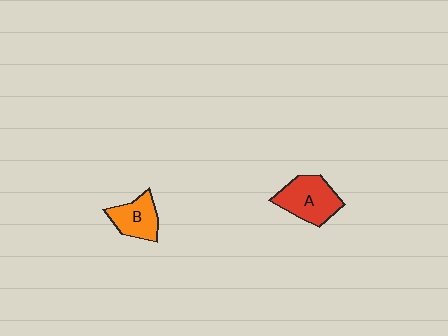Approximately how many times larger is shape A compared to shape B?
Approximately 1.3 times.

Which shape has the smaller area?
Shape B (orange).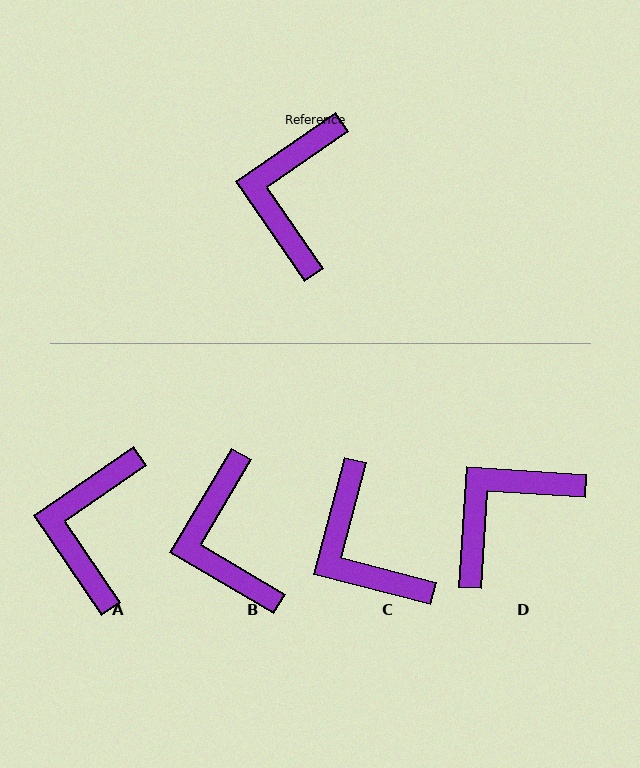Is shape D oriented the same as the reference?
No, it is off by about 38 degrees.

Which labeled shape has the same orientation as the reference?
A.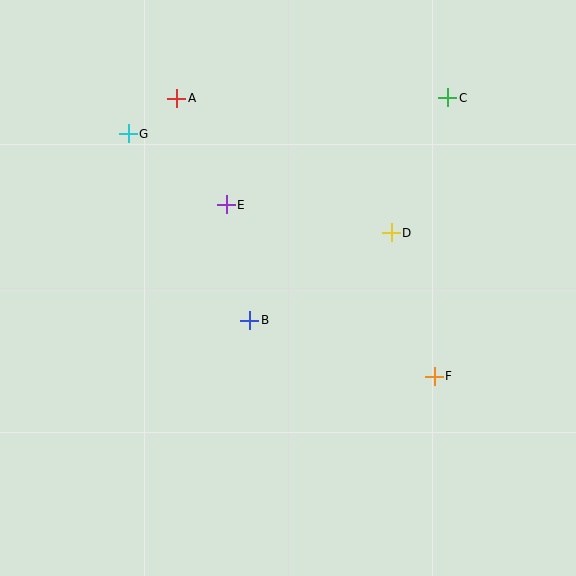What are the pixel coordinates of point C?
Point C is at (448, 98).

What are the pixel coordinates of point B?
Point B is at (250, 320).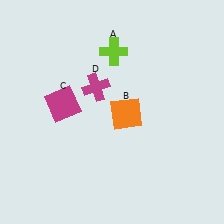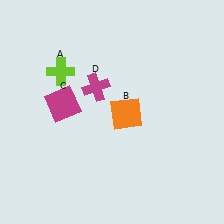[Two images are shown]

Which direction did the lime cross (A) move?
The lime cross (A) moved left.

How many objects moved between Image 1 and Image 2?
1 object moved between the two images.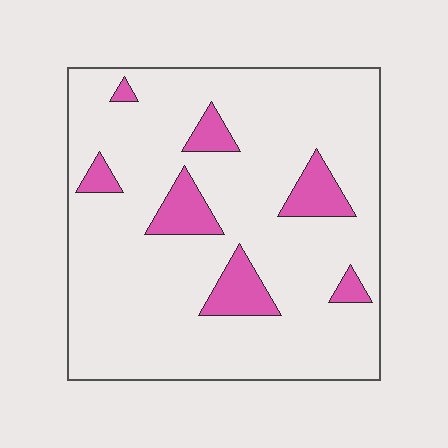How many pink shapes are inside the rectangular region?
7.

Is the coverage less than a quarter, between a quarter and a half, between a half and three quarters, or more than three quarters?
Less than a quarter.